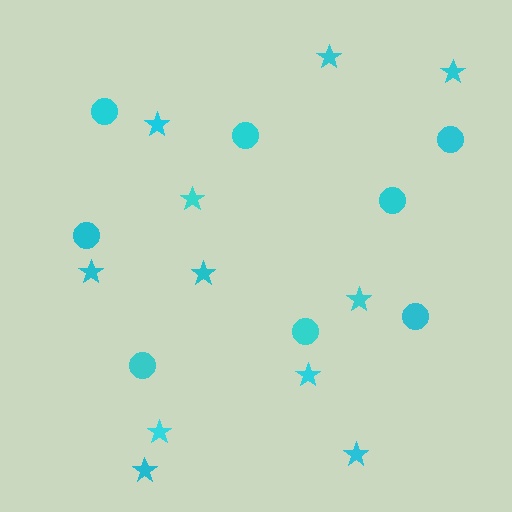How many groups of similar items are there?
There are 2 groups: one group of circles (8) and one group of stars (11).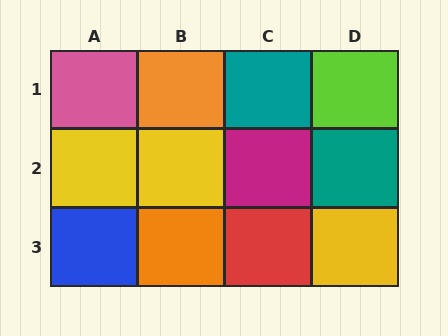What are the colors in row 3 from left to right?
Blue, orange, red, yellow.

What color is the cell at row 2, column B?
Yellow.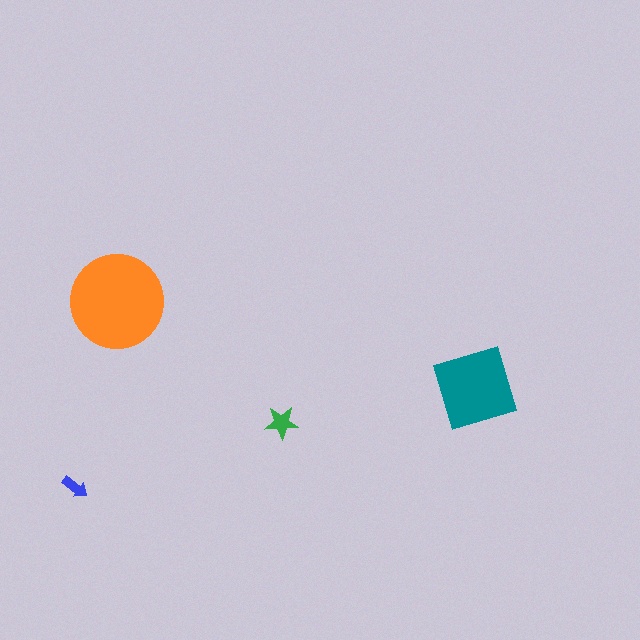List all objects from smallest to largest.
The blue arrow, the green star, the teal square, the orange circle.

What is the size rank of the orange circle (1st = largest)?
1st.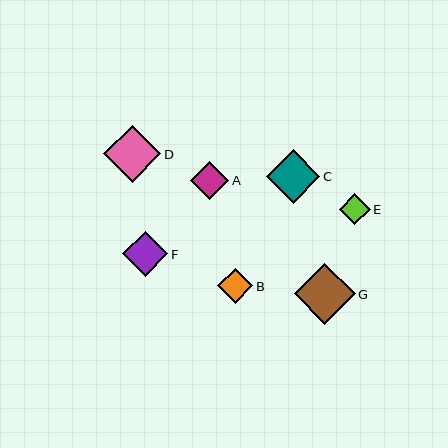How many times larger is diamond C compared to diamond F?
Diamond C is approximately 1.2 times the size of diamond F.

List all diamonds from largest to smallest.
From largest to smallest: G, D, C, F, A, B, E.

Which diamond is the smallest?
Diamond E is the smallest with a size of approximately 31 pixels.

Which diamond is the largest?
Diamond G is the largest with a size of approximately 61 pixels.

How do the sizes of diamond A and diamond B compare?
Diamond A and diamond B are approximately the same size.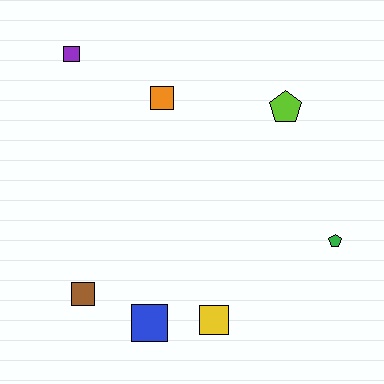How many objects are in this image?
There are 7 objects.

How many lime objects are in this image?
There is 1 lime object.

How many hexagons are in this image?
There are no hexagons.